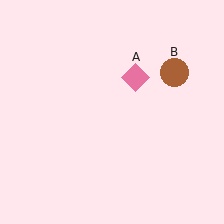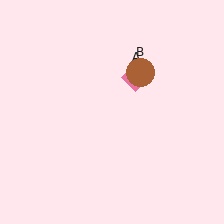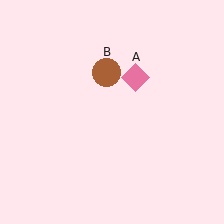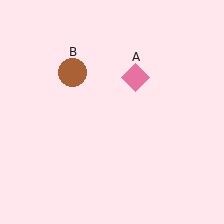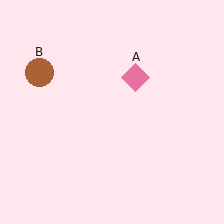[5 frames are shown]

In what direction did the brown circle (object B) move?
The brown circle (object B) moved left.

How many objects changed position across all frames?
1 object changed position: brown circle (object B).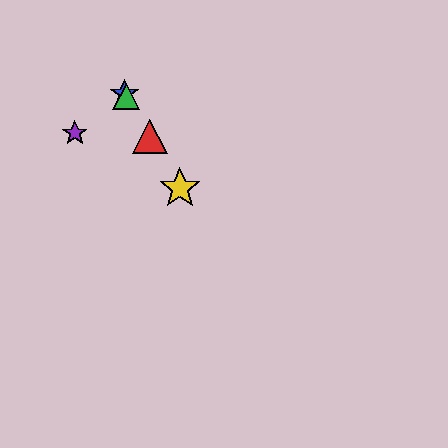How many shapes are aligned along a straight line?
4 shapes (the red triangle, the blue star, the green triangle, the yellow star) are aligned along a straight line.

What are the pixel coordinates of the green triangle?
The green triangle is at (126, 97).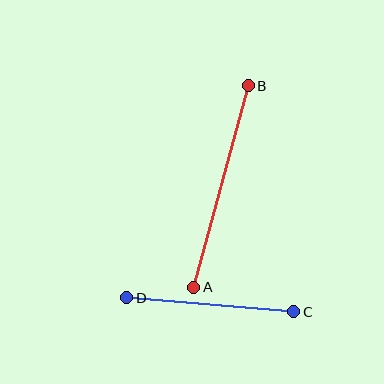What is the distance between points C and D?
The distance is approximately 168 pixels.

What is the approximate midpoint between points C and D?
The midpoint is at approximately (210, 305) pixels.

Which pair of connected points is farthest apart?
Points A and B are farthest apart.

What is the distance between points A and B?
The distance is approximately 208 pixels.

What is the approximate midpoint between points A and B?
The midpoint is at approximately (221, 187) pixels.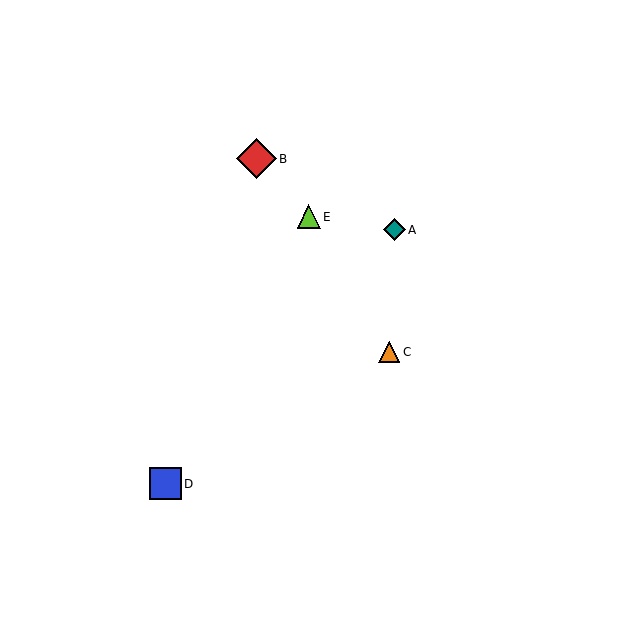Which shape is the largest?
The red diamond (labeled B) is the largest.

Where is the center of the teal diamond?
The center of the teal diamond is at (394, 230).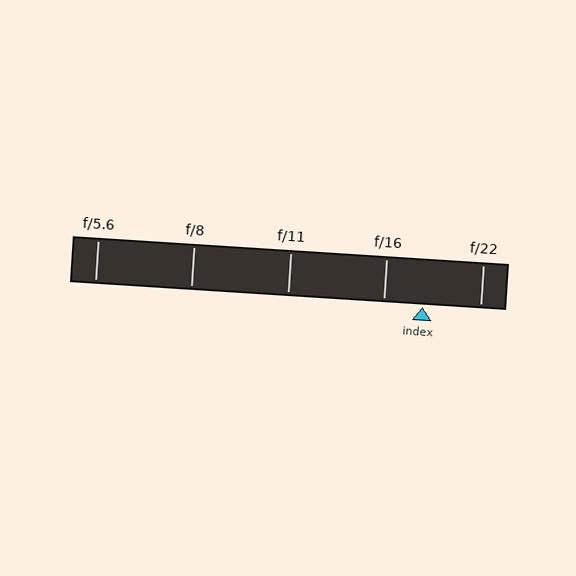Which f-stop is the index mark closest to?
The index mark is closest to f/16.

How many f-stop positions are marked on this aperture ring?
There are 5 f-stop positions marked.